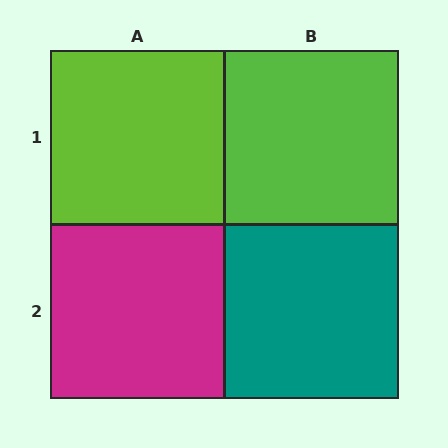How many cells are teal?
1 cell is teal.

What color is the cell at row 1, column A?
Lime.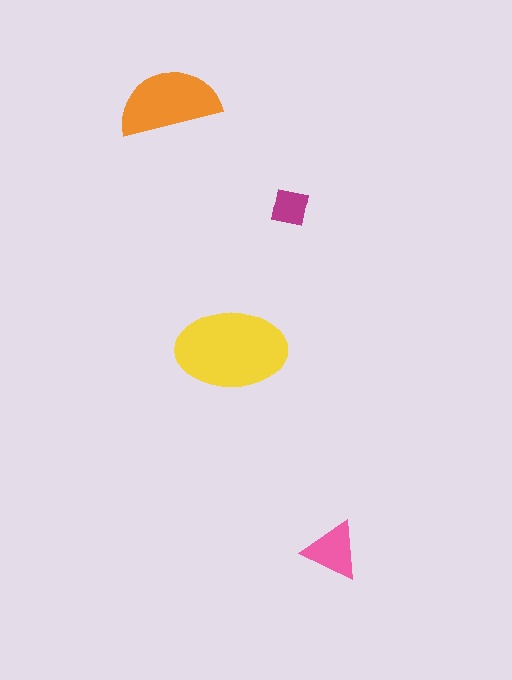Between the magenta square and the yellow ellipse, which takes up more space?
The yellow ellipse.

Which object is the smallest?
The magenta square.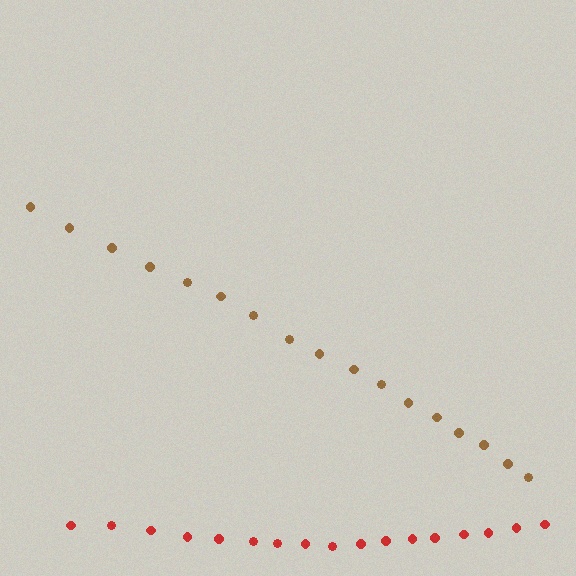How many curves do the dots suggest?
There are 2 distinct paths.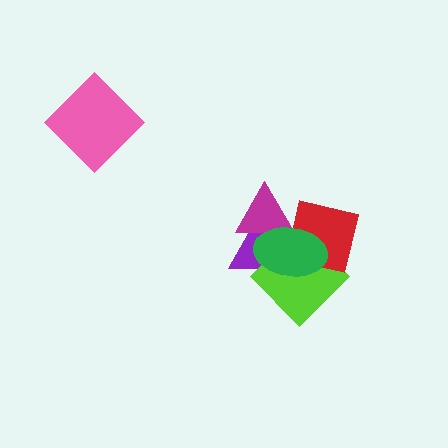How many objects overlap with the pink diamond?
0 objects overlap with the pink diamond.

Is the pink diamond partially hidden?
No, no other shape covers it.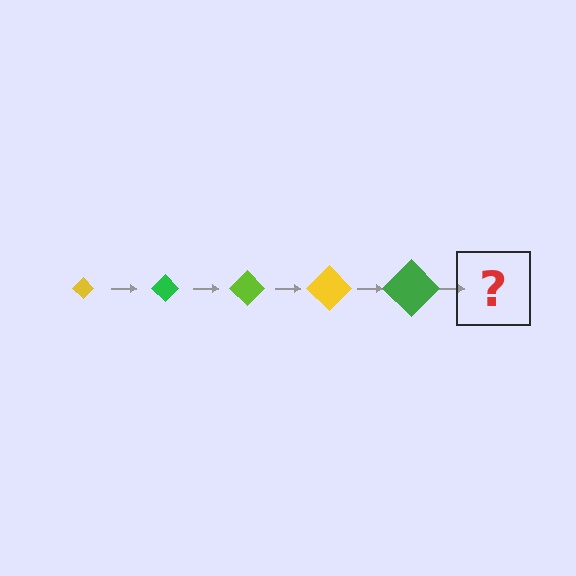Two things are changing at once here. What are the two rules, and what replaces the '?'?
The two rules are that the diamond grows larger each step and the color cycles through yellow, green, and lime. The '?' should be a lime diamond, larger than the previous one.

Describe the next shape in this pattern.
It should be a lime diamond, larger than the previous one.